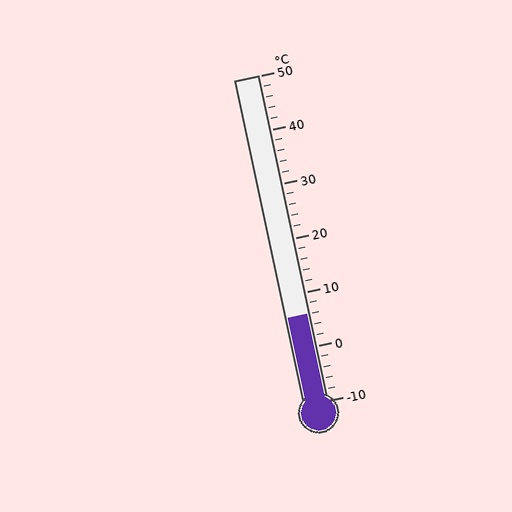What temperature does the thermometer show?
The thermometer shows approximately 6°C.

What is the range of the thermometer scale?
The thermometer scale ranges from -10°C to 50°C.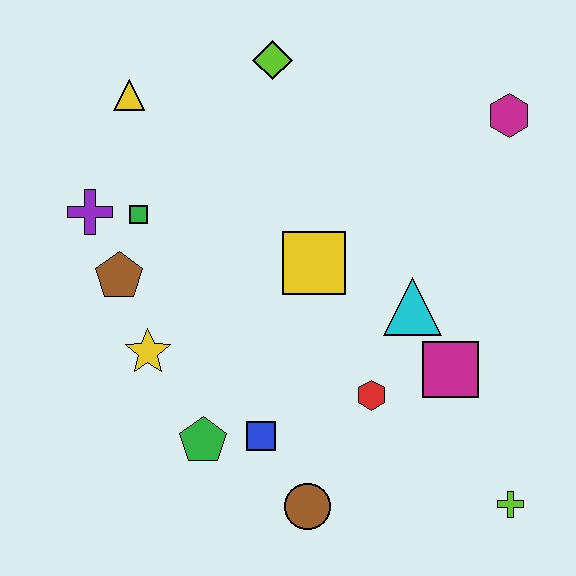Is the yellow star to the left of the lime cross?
Yes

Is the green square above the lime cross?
Yes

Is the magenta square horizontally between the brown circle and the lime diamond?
No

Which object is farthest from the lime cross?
The yellow triangle is farthest from the lime cross.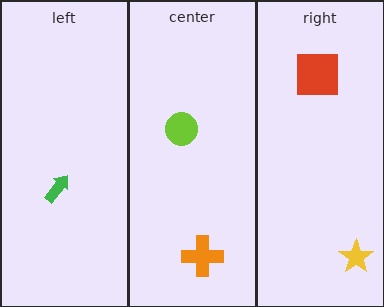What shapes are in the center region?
The lime circle, the orange cross.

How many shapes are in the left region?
1.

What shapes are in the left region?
The green arrow.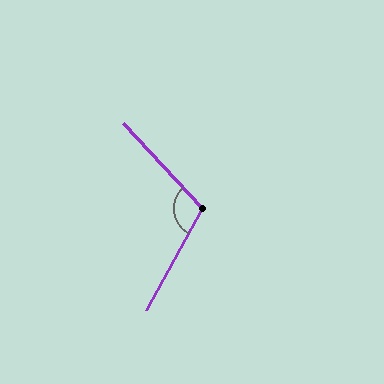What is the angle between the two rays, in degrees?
Approximately 108 degrees.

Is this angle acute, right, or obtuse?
It is obtuse.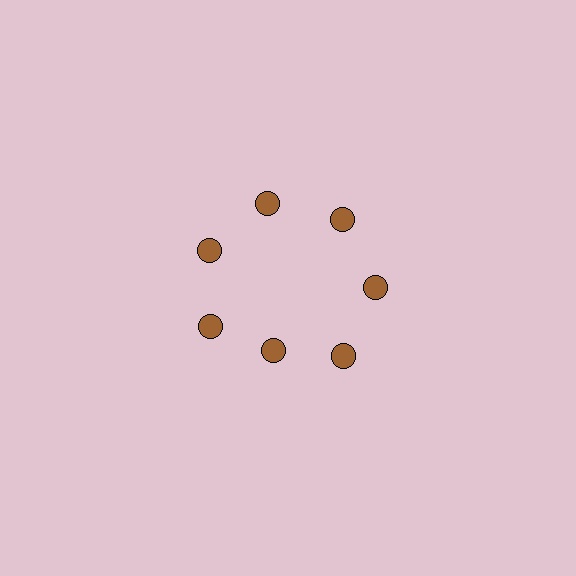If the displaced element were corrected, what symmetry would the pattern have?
It would have 7-fold rotational symmetry — the pattern would map onto itself every 51 degrees.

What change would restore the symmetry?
The symmetry would be restored by moving it outward, back onto the ring so that all 7 circles sit at equal angles and equal distance from the center.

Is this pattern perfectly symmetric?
No. The 7 brown circles are arranged in a ring, but one element near the 6 o'clock position is pulled inward toward the center, breaking the 7-fold rotational symmetry.